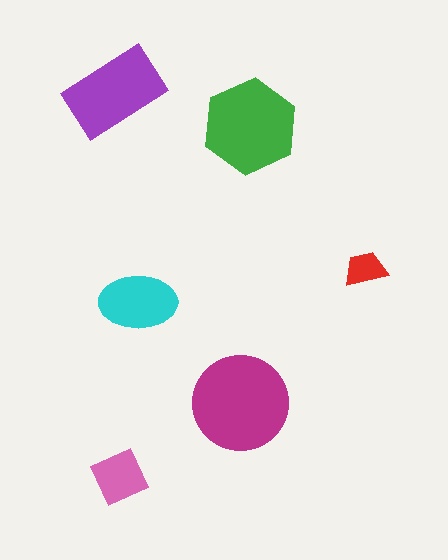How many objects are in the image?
There are 6 objects in the image.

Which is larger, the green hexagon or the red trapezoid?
The green hexagon.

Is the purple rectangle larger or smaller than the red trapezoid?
Larger.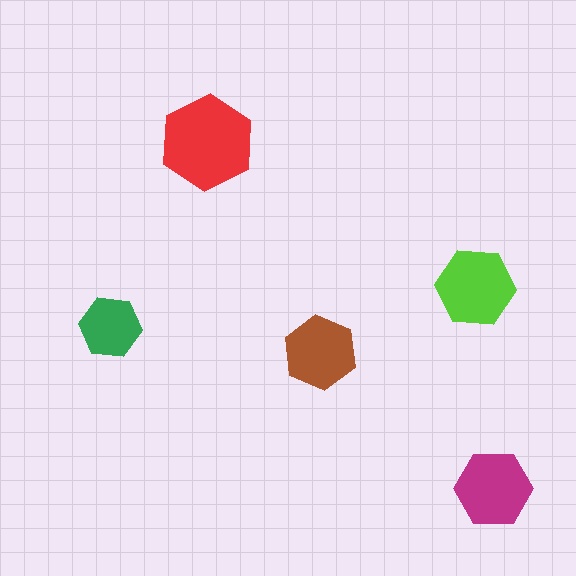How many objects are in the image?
There are 5 objects in the image.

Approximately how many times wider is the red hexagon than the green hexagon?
About 1.5 times wider.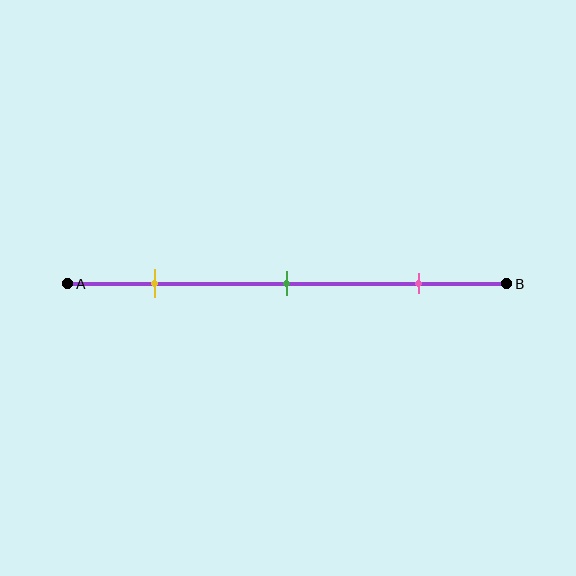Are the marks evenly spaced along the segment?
Yes, the marks are approximately evenly spaced.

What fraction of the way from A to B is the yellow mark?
The yellow mark is approximately 20% (0.2) of the way from A to B.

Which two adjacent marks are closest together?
The yellow and green marks are the closest adjacent pair.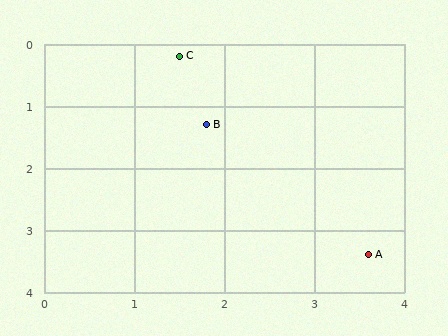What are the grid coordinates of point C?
Point C is at approximately (1.5, 0.2).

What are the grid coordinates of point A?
Point A is at approximately (3.6, 3.4).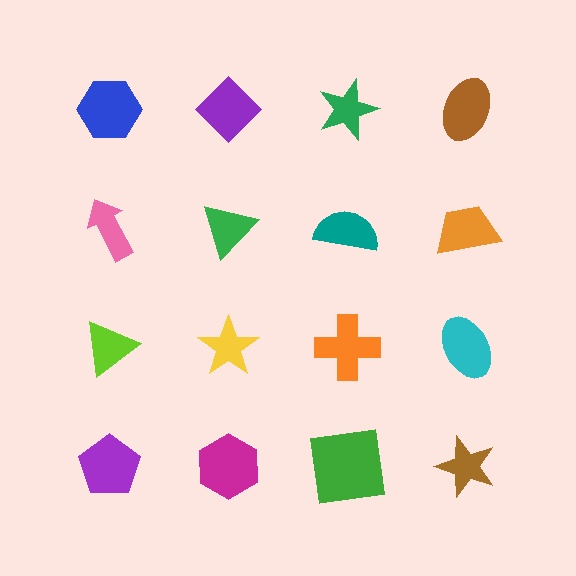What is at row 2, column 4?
An orange trapezoid.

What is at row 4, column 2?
A magenta hexagon.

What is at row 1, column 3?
A green star.